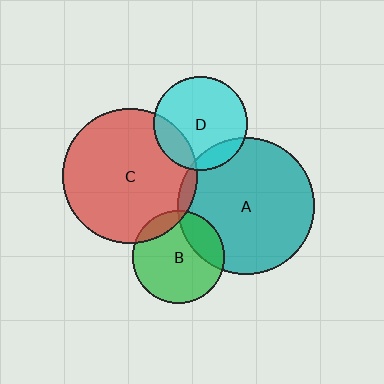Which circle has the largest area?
Circle A (teal).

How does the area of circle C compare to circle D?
Approximately 2.0 times.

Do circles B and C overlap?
Yes.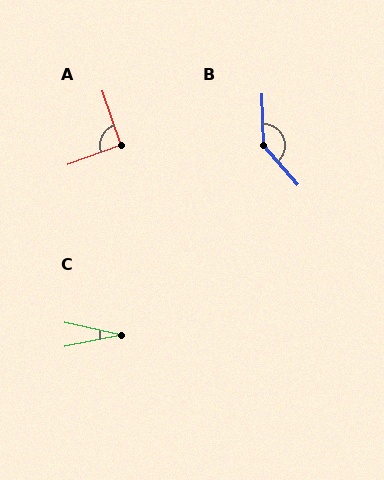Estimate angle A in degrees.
Approximately 91 degrees.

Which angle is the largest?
B, at approximately 141 degrees.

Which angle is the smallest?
C, at approximately 24 degrees.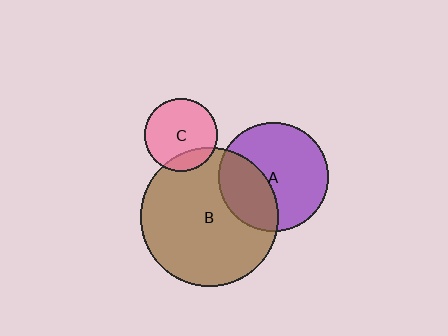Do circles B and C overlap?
Yes.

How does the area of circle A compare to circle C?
Approximately 2.3 times.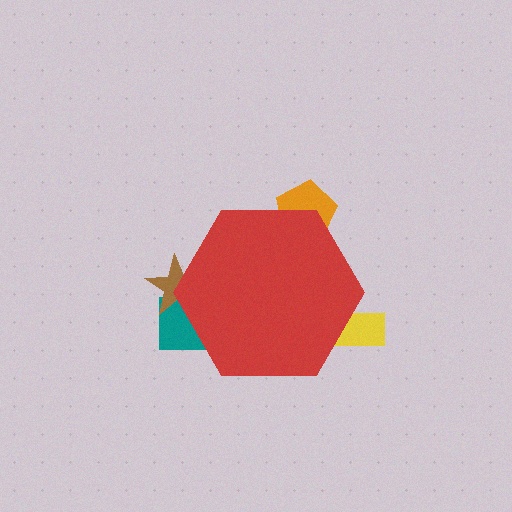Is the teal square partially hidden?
Yes, the teal square is partially hidden behind the red hexagon.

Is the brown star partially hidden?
Yes, the brown star is partially hidden behind the red hexagon.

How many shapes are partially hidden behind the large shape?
4 shapes are partially hidden.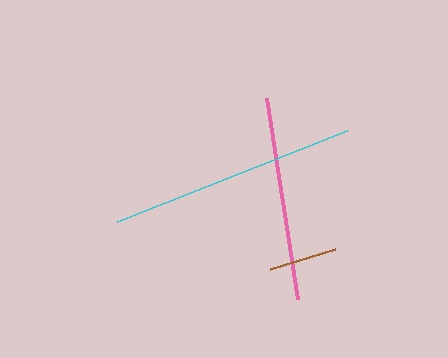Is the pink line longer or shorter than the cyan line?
The cyan line is longer than the pink line.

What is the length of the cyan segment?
The cyan segment is approximately 247 pixels long.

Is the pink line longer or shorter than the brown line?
The pink line is longer than the brown line.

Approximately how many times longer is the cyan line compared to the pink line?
The cyan line is approximately 1.2 times the length of the pink line.